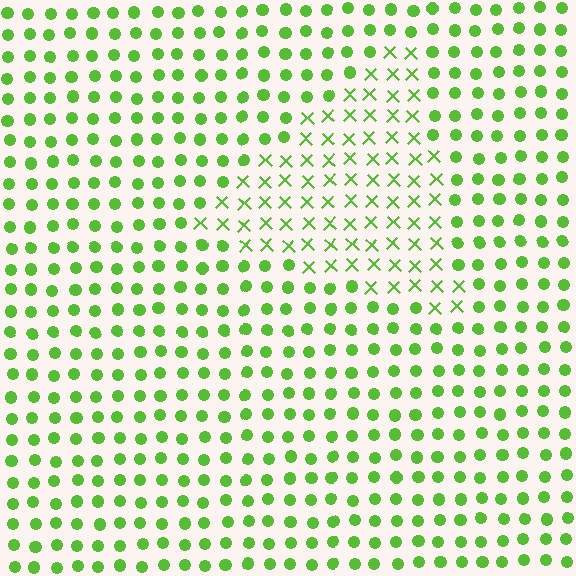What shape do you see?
I see a triangle.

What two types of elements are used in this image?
The image uses X marks inside the triangle region and circles outside it.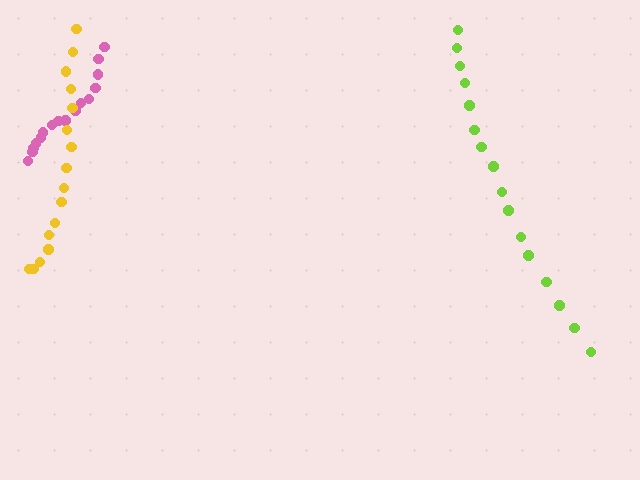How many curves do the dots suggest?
There are 3 distinct paths.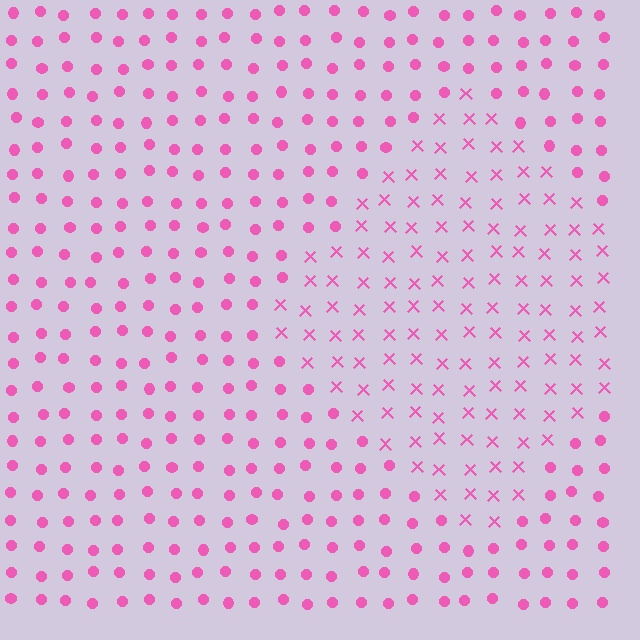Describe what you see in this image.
The image is filled with small pink elements arranged in a uniform grid. A diamond-shaped region contains X marks, while the surrounding area contains circles. The boundary is defined purely by the change in element shape.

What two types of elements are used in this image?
The image uses X marks inside the diamond region and circles outside it.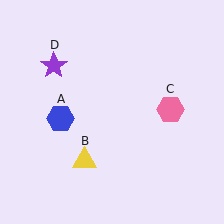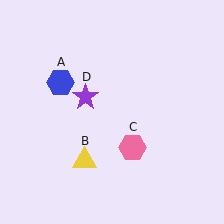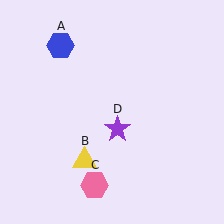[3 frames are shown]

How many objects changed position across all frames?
3 objects changed position: blue hexagon (object A), pink hexagon (object C), purple star (object D).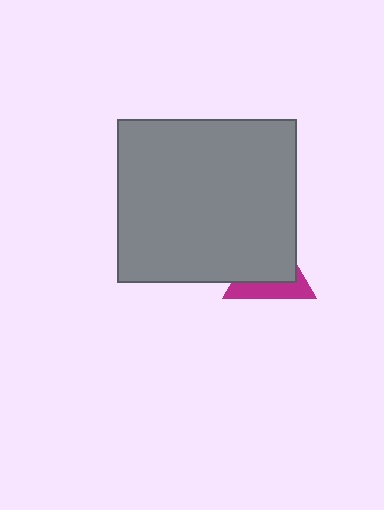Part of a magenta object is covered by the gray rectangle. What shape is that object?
It is a triangle.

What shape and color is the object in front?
The object in front is a gray rectangle.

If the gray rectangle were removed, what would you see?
You would see the complete magenta triangle.